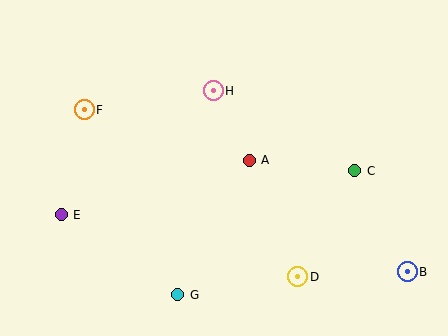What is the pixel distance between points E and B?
The distance between E and B is 351 pixels.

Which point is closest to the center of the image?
Point A at (249, 160) is closest to the center.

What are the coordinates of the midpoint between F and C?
The midpoint between F and C is at (219, 140).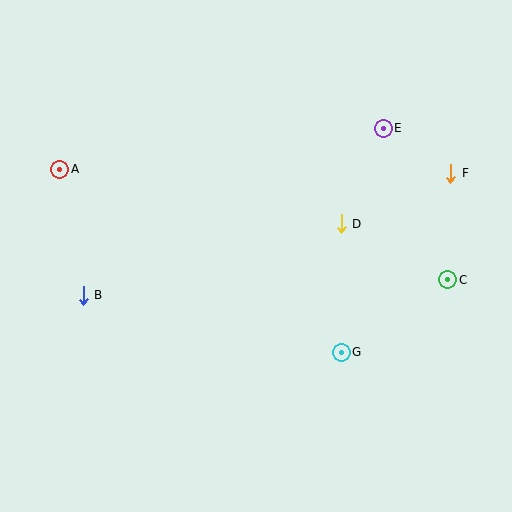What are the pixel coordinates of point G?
Point G is at (341, 352).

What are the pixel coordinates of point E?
Point E is at (383, 128).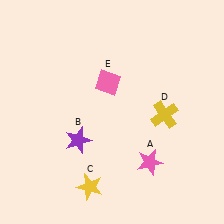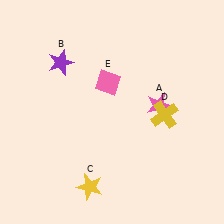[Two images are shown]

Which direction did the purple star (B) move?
The purple star (B) moved up.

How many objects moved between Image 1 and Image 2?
2 objects moved between the two images.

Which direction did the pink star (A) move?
The pink star (A) moved up.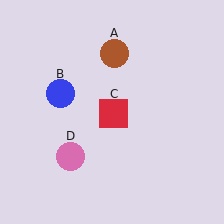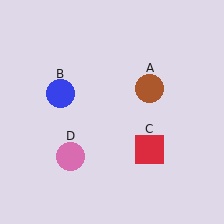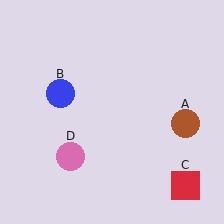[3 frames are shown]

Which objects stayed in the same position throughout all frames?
Blue circle (object B) and pink circle (object D) remained stationary.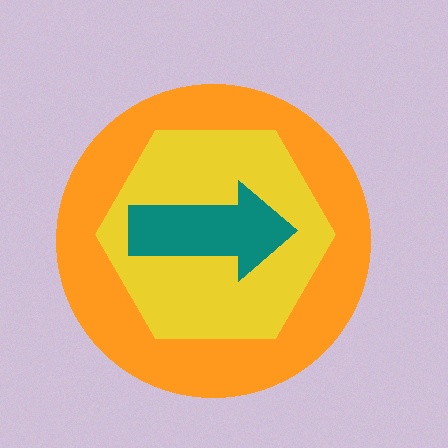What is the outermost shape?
The orange circle.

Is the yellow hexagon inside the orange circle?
Yes.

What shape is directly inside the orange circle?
The yellow hexagon.